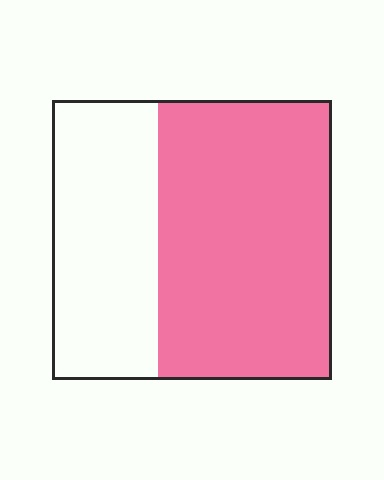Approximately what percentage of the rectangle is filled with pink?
Approximately 60%.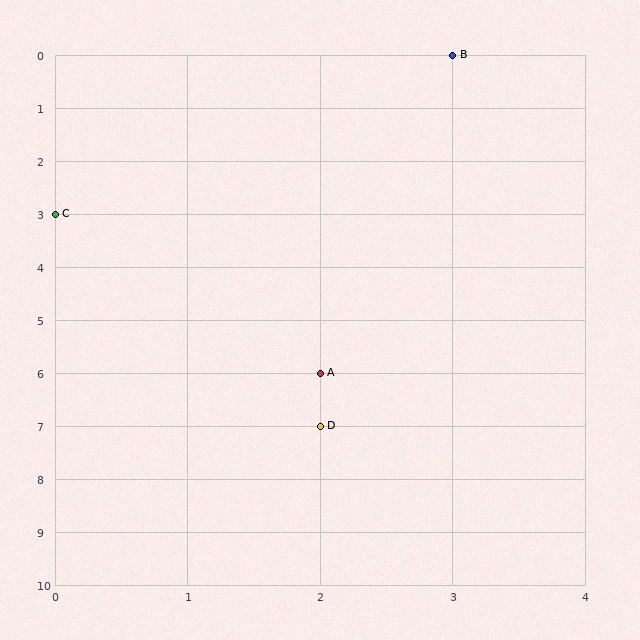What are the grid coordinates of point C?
Point C is at grid coordinates (0, 3).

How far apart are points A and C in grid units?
Points A and C are 2 columns and 3 rows apart (about 3.6 grid units diagonally).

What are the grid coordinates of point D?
Point D is at grid coordinates (2, 7).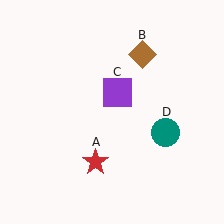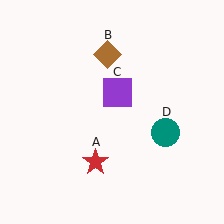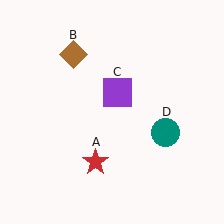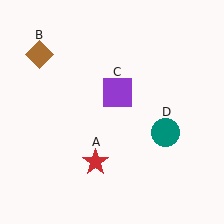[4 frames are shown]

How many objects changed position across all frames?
1 object changed position: brown diamond (object B).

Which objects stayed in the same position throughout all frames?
Red star (object A) and purple square (object C) and teal circle (object D) remained stationary.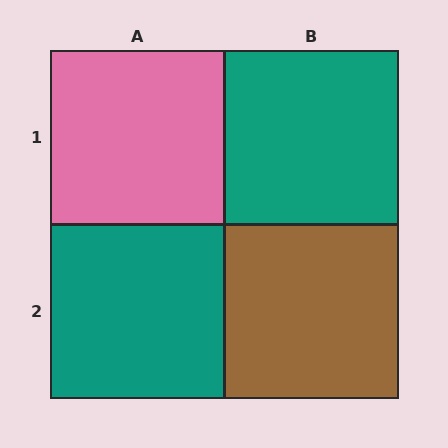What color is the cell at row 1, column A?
Pink.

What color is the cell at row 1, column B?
Teal.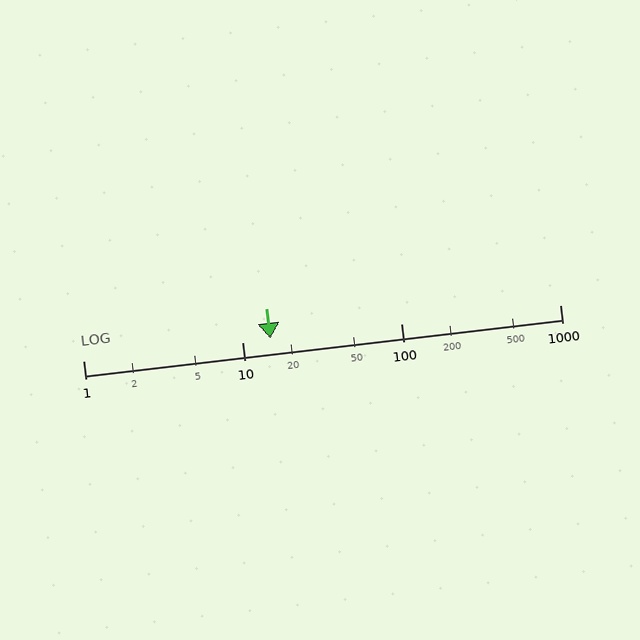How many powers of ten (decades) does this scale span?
The scale spans 3 decades, from 1 to 1000.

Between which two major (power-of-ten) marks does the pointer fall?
The pointer is between 10 and 100.